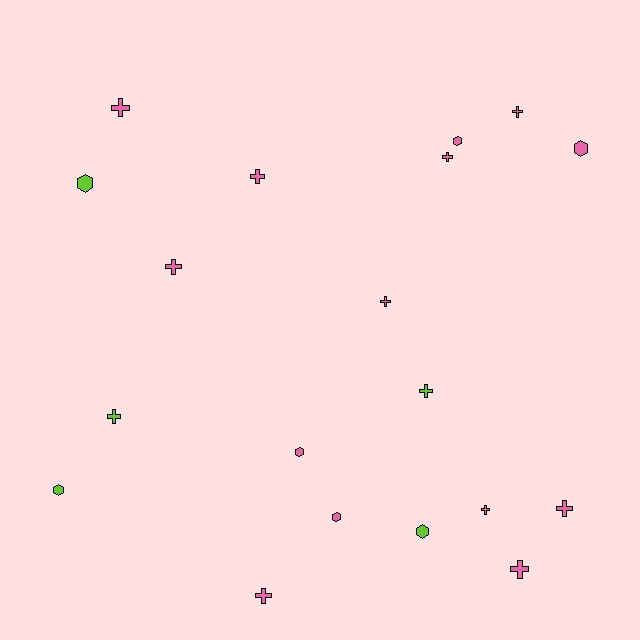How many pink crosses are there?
There are 10 pink crosses.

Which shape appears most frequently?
Cross, with 12 objects.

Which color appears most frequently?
Pink, with 14 objects.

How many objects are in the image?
There are 19 objects.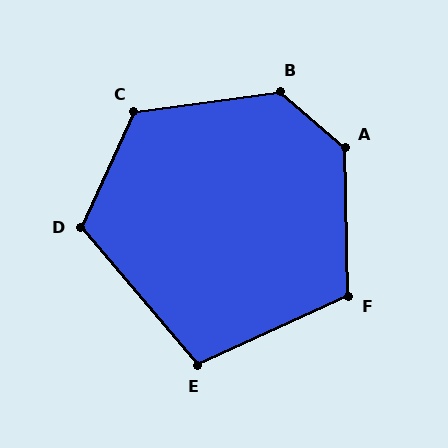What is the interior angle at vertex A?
Approximately 132 degrees (obtuse).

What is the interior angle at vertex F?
Approximately 114 degrees (obtuse).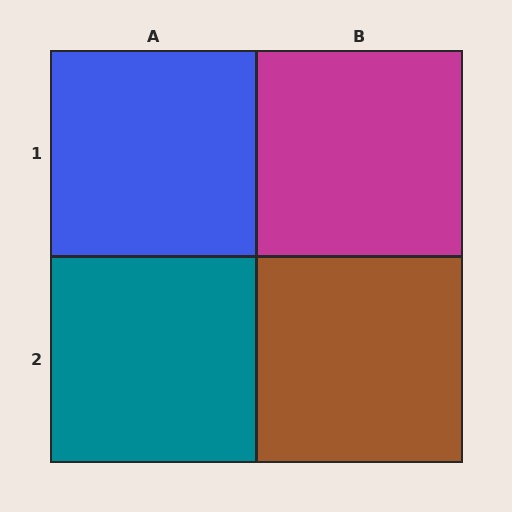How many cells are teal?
1 cell is teal.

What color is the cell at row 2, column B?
Brown.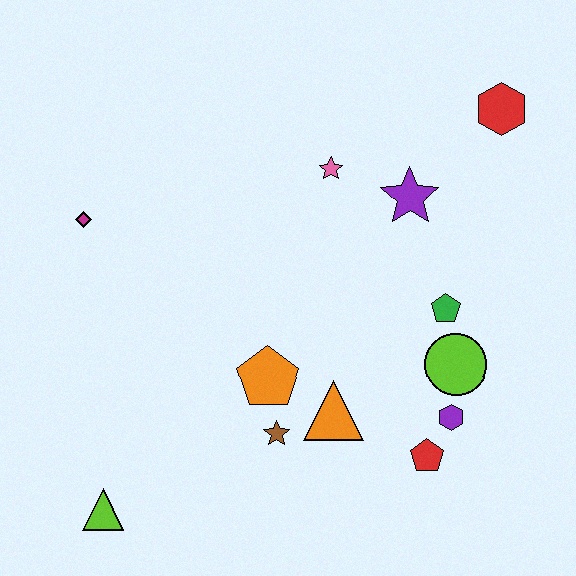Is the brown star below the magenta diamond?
Yes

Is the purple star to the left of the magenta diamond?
No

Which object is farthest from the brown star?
The red hexagon is farthest from the brown star.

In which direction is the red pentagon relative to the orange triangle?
The red pentagon is to the right of the orange triangle.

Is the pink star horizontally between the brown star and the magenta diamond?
No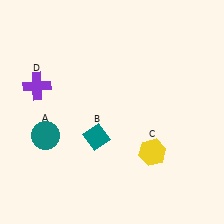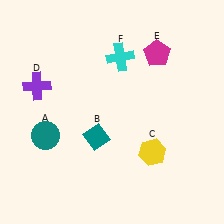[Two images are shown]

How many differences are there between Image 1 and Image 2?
There are 2 differences between the two images.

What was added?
A magenta pentagon (E), a cyan cross (F) were added in Image 2.